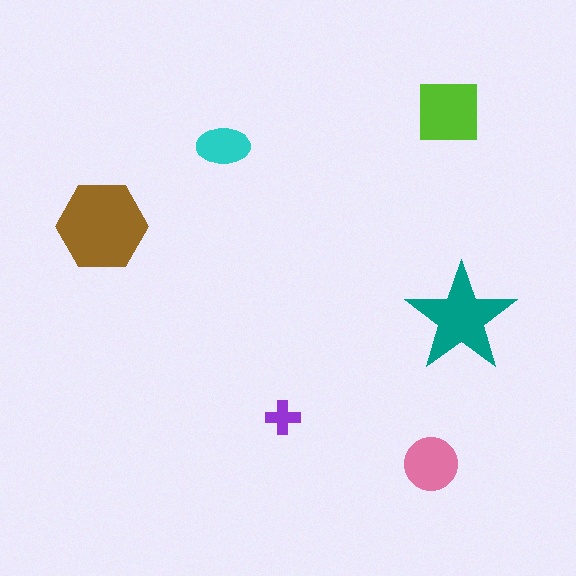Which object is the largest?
The brown hexagon.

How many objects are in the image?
There are 6 objects in the image.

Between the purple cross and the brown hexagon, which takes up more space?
The brown hexagon.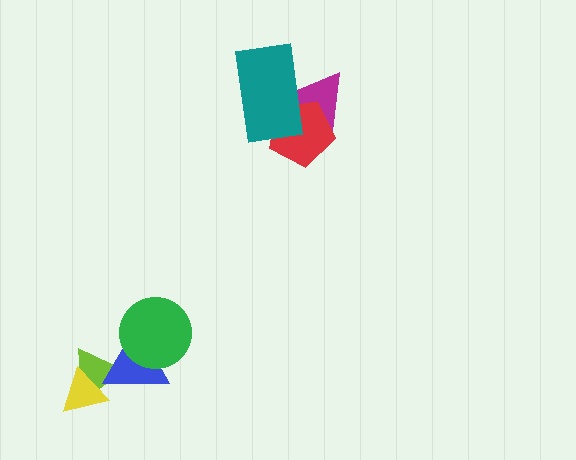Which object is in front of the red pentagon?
The teal rectangle is in front of the red pentagon.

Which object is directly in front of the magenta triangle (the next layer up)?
The red pentagon is directly in front of the magenta triangle.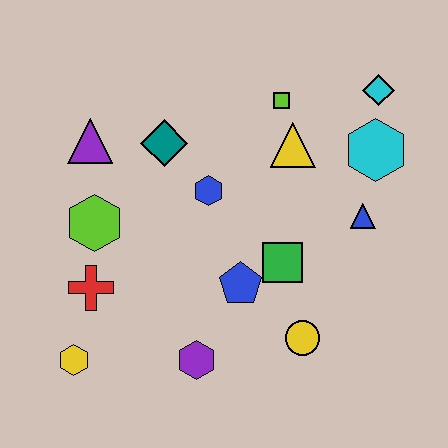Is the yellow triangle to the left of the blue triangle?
Yes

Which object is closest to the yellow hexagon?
The red cross is closest to the yellow hexagon.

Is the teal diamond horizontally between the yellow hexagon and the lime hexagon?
No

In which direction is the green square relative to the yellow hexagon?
The green square is to the right of the yellow hexagon.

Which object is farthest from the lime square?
The yellow hexagon is farthest from the lime square.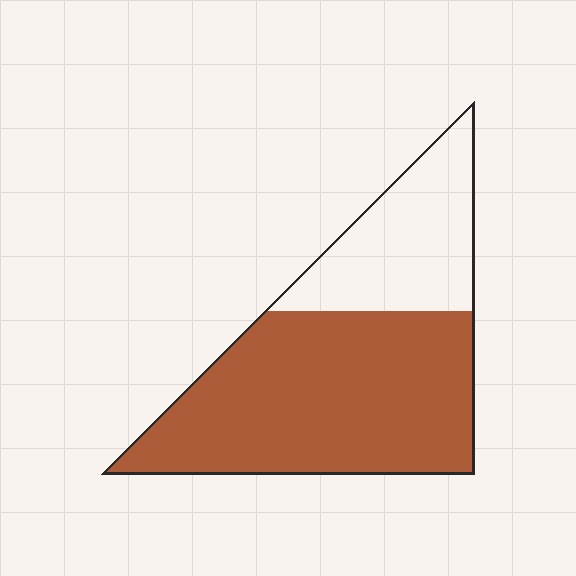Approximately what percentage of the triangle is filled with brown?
Approximately 70%.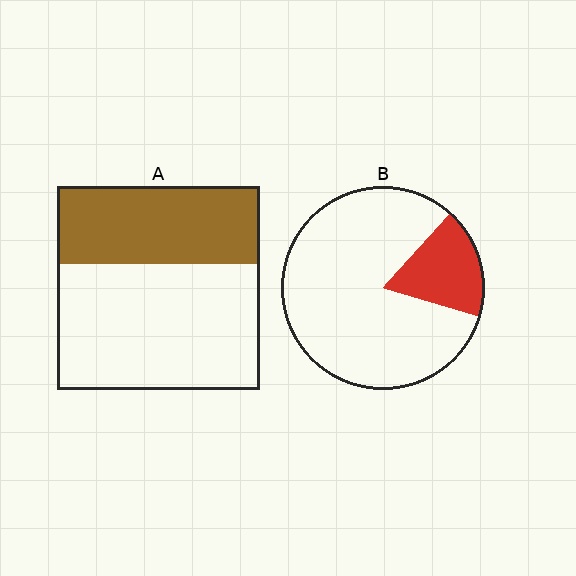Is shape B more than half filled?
No.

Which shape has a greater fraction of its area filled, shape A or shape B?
Shape A.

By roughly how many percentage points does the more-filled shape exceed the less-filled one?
By roughly 20 percentage points (A over B).